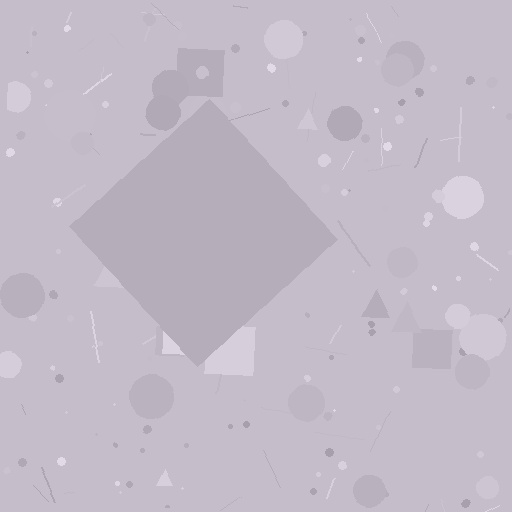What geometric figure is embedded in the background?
A diamond is embedded in the background.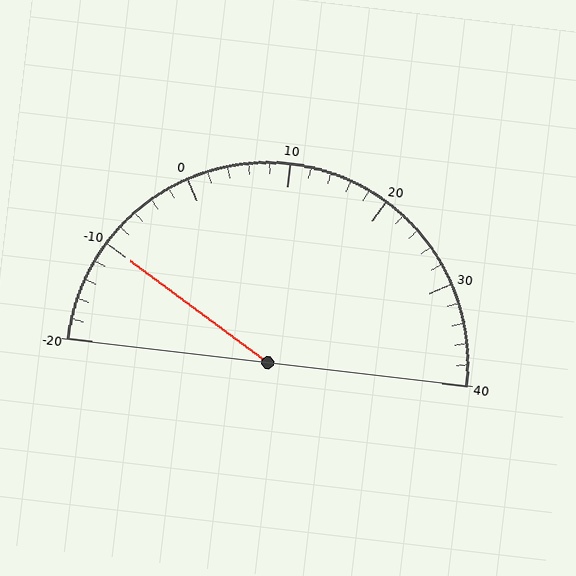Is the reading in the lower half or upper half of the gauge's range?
The reading is in the lower half of the range (-20 to 40).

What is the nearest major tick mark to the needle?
The nearest major tick mark is -10.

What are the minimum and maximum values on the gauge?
The gauge ranges from -20 to 40.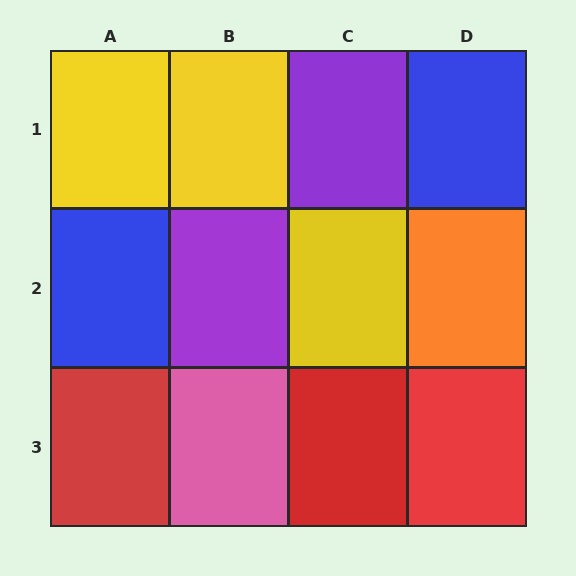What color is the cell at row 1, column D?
Blue.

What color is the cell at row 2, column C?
Yellow.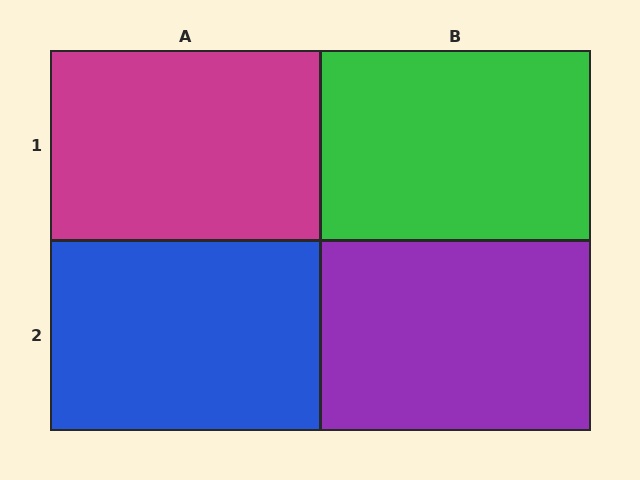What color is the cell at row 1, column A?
Magenta.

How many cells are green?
1 cell is green.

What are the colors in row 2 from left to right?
Blue, purple.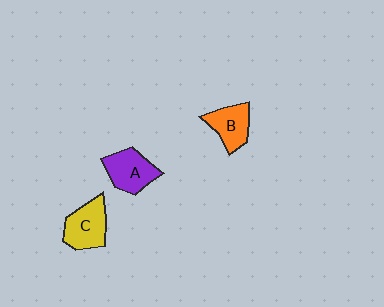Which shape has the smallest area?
Shape B (orange).